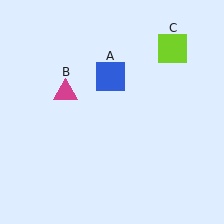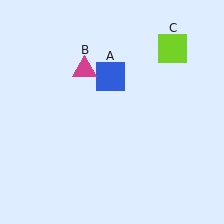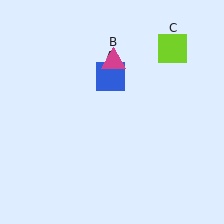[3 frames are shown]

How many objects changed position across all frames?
1 object changed position: magenta triangle (object B).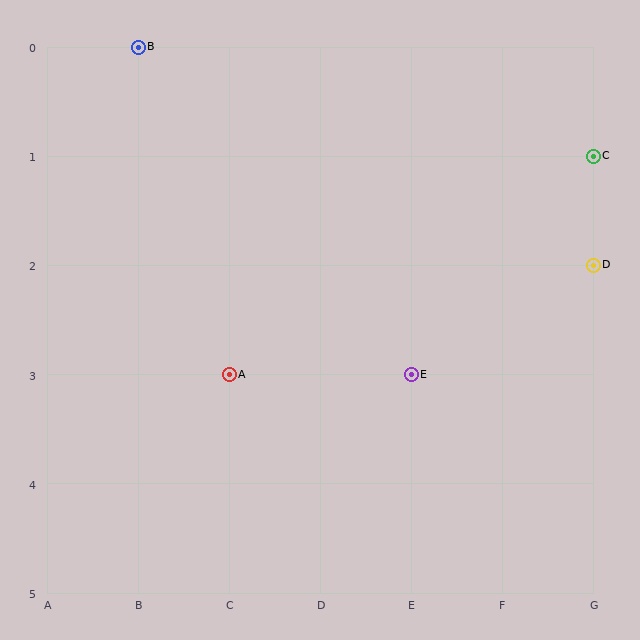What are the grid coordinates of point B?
Point B is at grid coordinates (B, 0).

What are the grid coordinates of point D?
Point D is at grid coordinates (G, 2).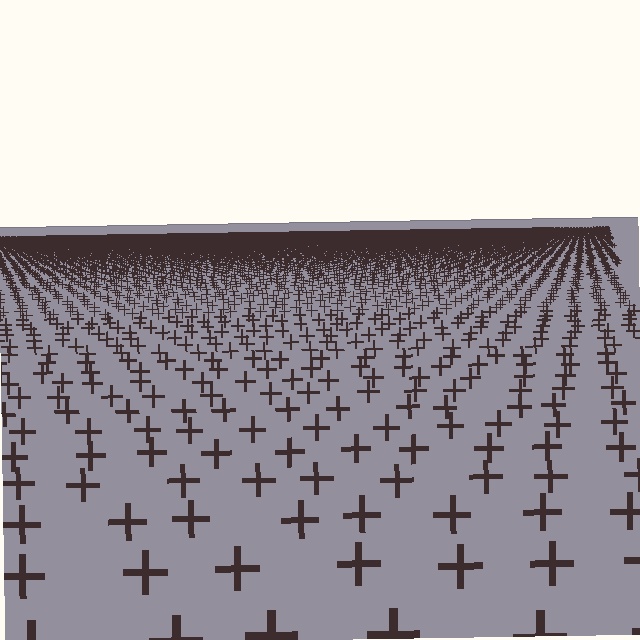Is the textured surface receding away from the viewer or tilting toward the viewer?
The surface is receding away from the viewer. Texture elements get smaller and denser toward the top.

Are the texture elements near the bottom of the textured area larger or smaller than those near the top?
Larger. Near the bottom, elements are closer to the viewer and appear at a bigger on-screen size.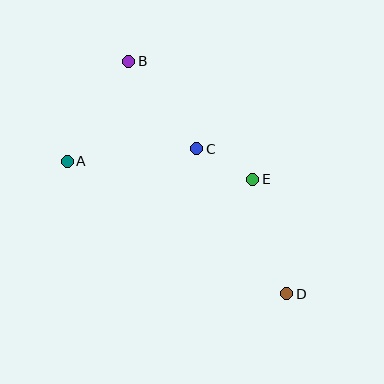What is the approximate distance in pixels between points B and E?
The distance between B and E is approximately 171 pixels.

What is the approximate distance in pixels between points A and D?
The distance between A and D is approximately 256 pixels.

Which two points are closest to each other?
Points C and E are closest to each other.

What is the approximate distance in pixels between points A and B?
The distance between A and B is approximately 118 pixels.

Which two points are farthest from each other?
Points B and D are farthest from each other.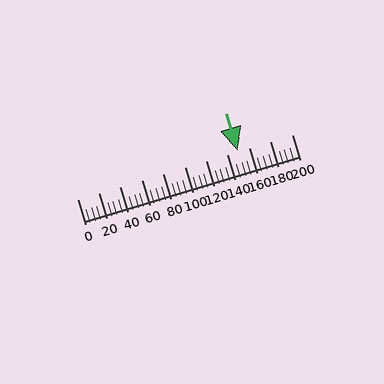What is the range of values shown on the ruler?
The ruler shows values from 0 to 200.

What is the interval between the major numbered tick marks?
The major tick marks are spaced 20 units apart.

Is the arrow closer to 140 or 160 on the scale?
The arrow is closer to 140.